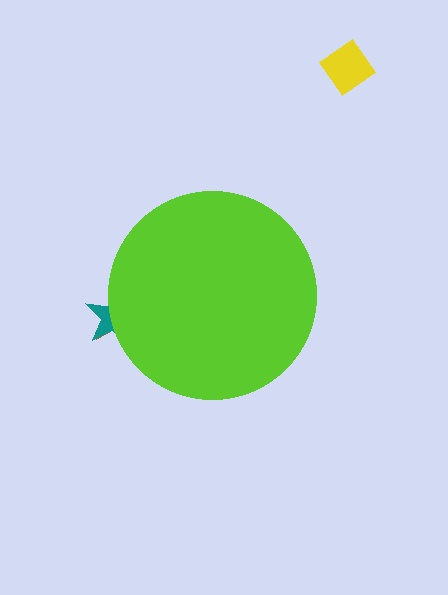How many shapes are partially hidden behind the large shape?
2 shapes are partially hidden.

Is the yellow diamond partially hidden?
No, the yellow diamond is fully visible.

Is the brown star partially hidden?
Yes, the brown star is partially hidden behind the lime circle.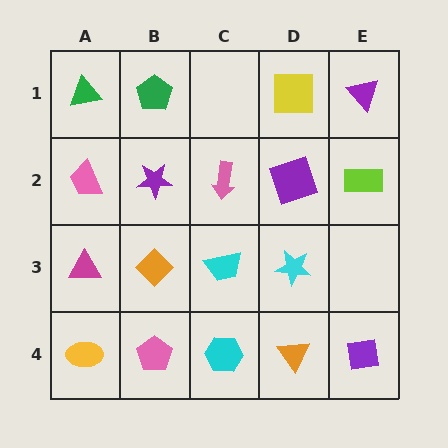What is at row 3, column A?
A magenta triangle.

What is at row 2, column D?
A purple square.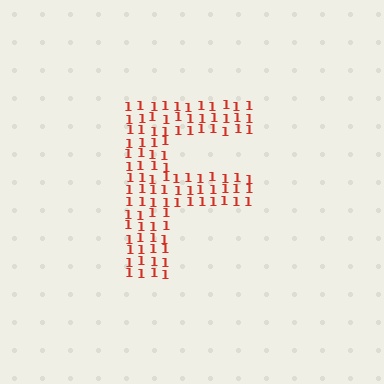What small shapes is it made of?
It is made of small digit 1's.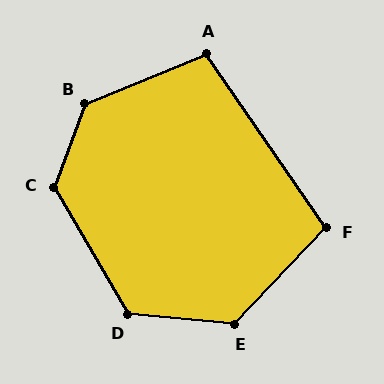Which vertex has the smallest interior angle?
F, at approximately 102 degrees.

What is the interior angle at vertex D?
Approximately 125 degrees (obtuse).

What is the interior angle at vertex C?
Approximately 129 degrees (obtuse).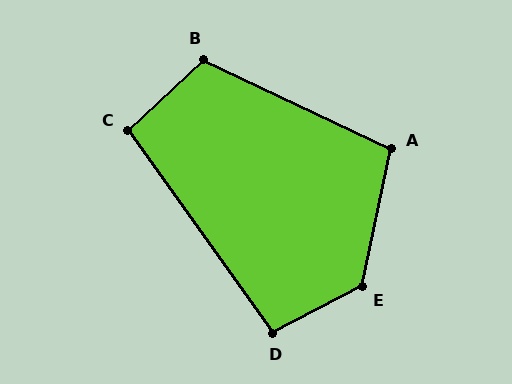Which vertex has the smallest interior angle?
C, at approximately 98 degrees.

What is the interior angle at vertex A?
Approximately 103 degrees (obtuse).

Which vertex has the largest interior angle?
E, at approximately 129 degrees.